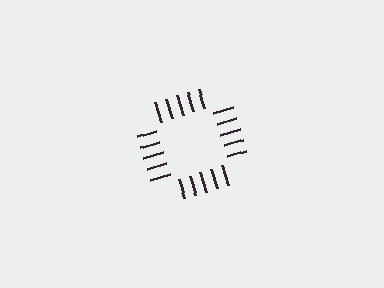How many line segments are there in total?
20 — 5 along each of the 4 edges.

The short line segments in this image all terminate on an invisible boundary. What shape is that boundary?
An illusory square — the line segments terminate on its edges but no continuous stroke is drawn.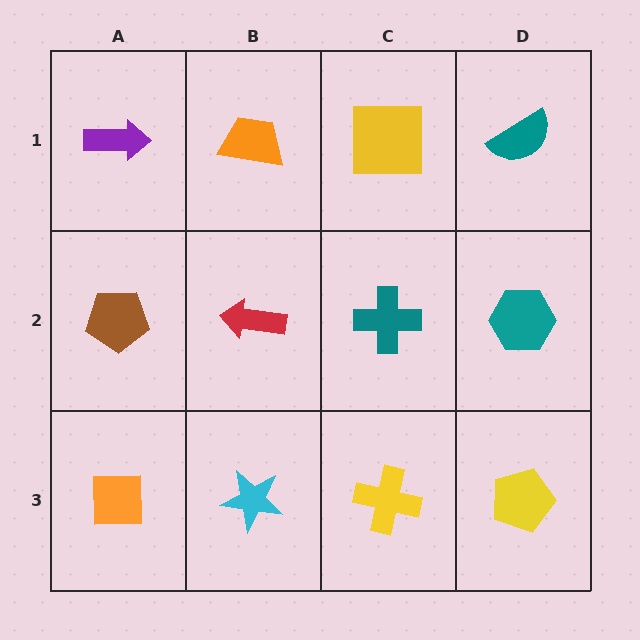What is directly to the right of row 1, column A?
An orange trapezoid.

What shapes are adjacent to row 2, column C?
A yellow square (row 1, column C), a yellow cross (row 3, column C), a red arrow (row 2, column B), a teal hexagon (row 2, column D).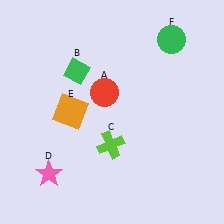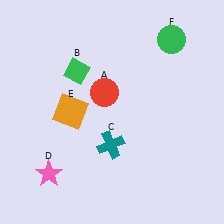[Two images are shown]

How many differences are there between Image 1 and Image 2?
There is 1 difference between the two images.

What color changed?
The cross (C) changed from lime in Image 1 to teal in Image 2.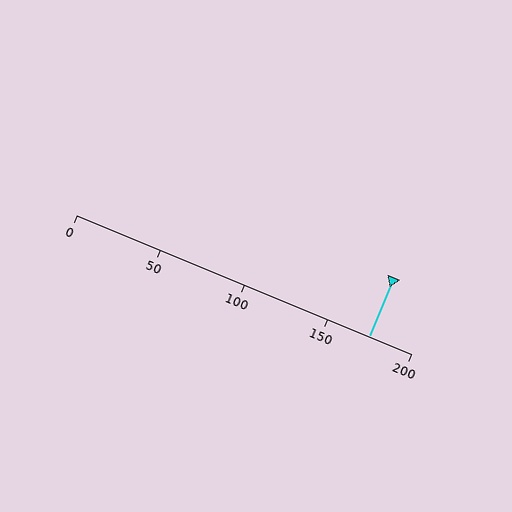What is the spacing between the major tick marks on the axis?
The major ticks are spaced 50 apart.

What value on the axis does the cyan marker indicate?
The marker indicates approximately 175.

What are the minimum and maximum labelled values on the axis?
The axis runs from 0 to 200.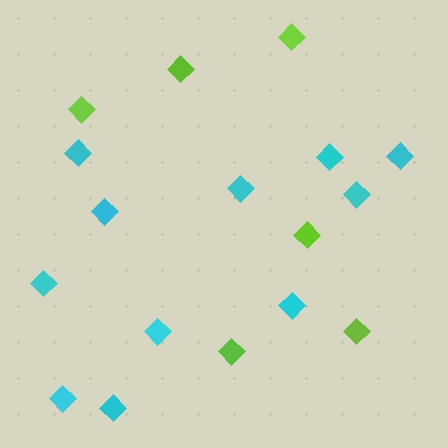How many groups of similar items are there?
There are 2 groups: one group of cyan diamonds (11) and one group of lime diamonds (6).